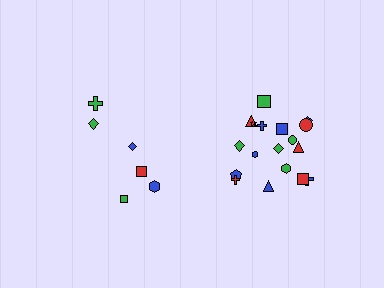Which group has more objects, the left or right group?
The right group.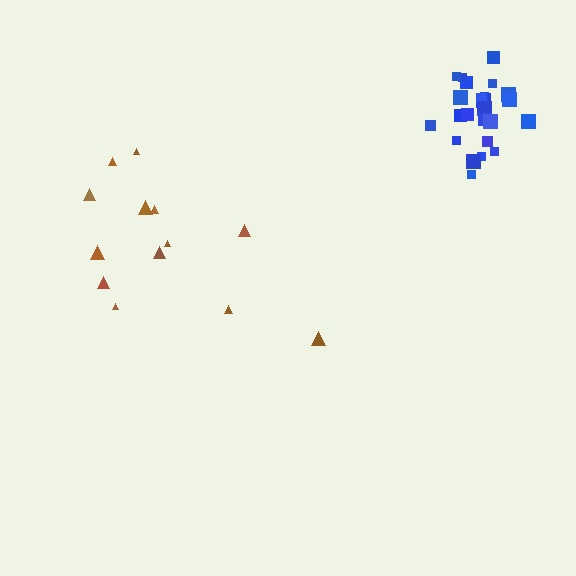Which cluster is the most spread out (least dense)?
Brown.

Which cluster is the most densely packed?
Blue.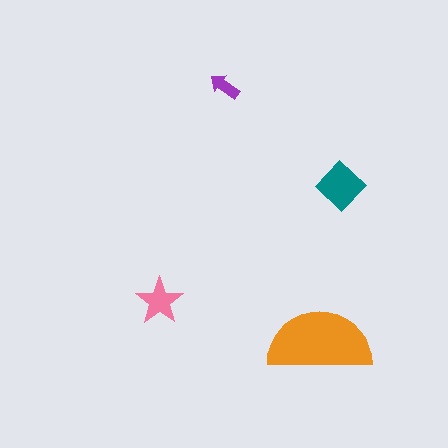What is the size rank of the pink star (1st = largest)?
3rd.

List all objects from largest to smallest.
The orange semicircle, the teal diamond, the pink star, the purple arrow.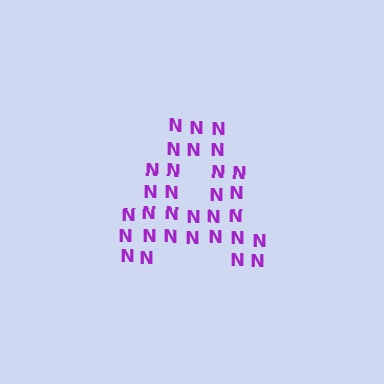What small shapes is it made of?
It is made of small letter N's.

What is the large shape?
The large shape is the letter A.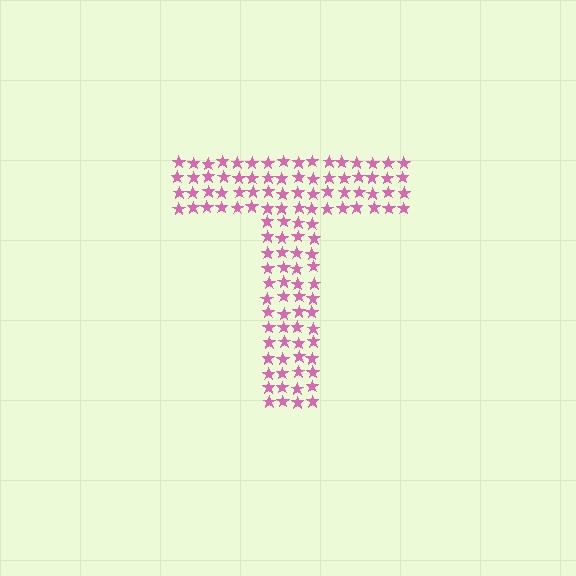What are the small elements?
The small elements are stars.